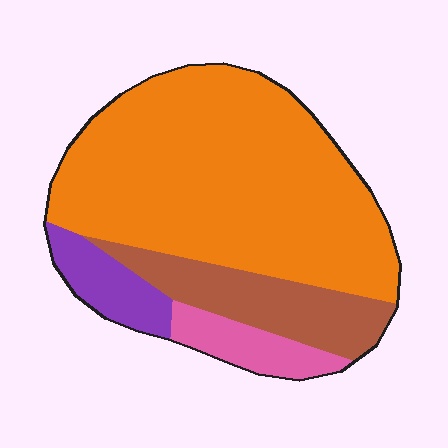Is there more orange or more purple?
Orange.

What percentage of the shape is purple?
Purple covers about 10% of the shape.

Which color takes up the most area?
Orange, at roughly 65%.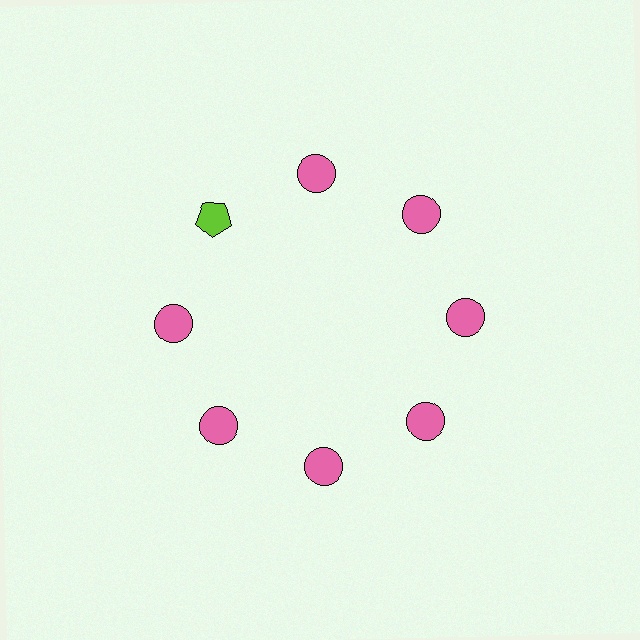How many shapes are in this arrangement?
There are 8 shapes arranged in a ring pattern.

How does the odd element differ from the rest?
It differs in both color (lime instead of pink) and shape (pentagon instead of circle).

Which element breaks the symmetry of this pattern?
The lime pentagon at roughly the 10 o'clock position breaks the symmetry. All other shapes are pink circles.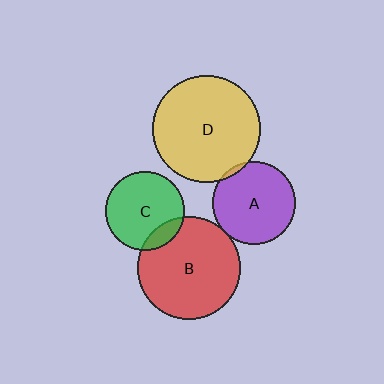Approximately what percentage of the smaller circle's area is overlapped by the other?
Approximately 5%.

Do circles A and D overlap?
Yes.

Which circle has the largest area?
Circle D (yellow).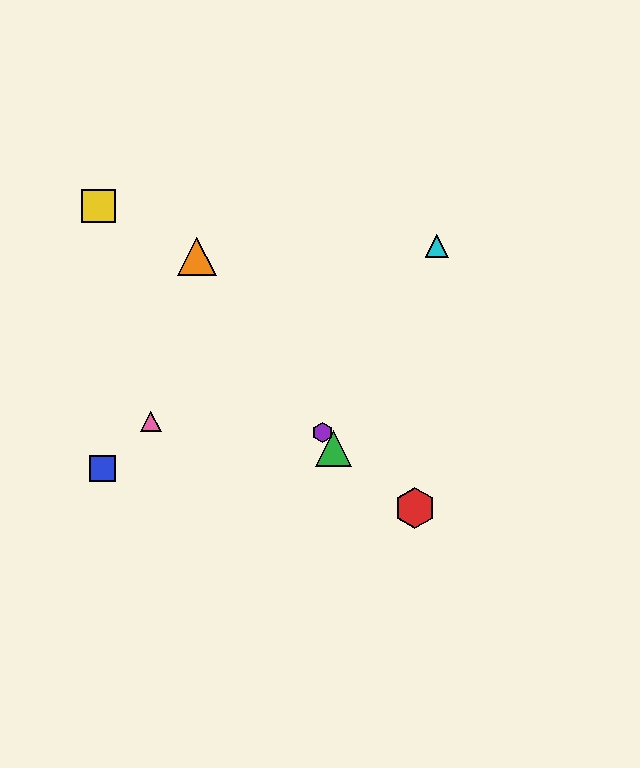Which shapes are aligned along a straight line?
The green triangle, the purple hexagon, the orange triangle are aligned along a straight line.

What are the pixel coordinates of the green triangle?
The green triangle is at (333, 448).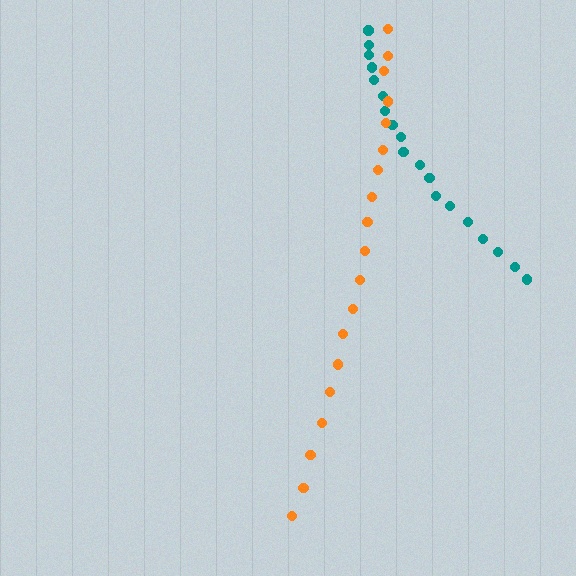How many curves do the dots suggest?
There are 2 distinct paths.